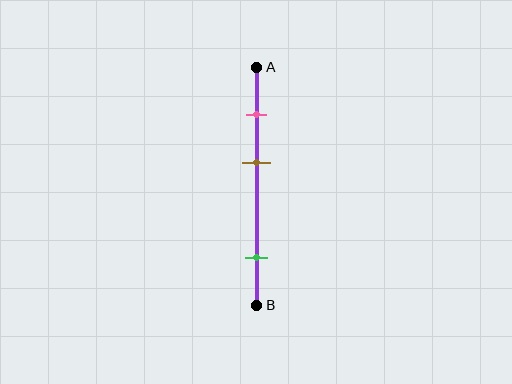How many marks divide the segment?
There are 3 marks dividing the segment.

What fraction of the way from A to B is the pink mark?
The pink mark is approximately 20% (0.2) of the way from A to B.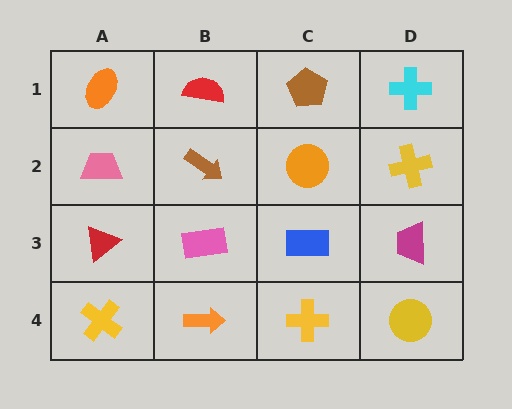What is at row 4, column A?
A yellow cross.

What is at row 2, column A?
A pink trapezoid.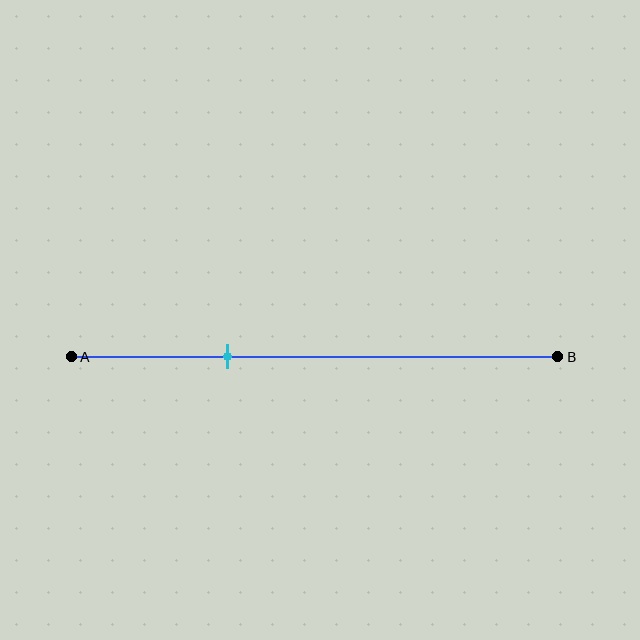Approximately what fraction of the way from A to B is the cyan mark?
The cyan mark is approximately 30% of the way from A to B.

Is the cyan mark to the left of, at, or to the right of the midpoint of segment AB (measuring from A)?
The cyan mark is to the left of the midpoint of segment AB.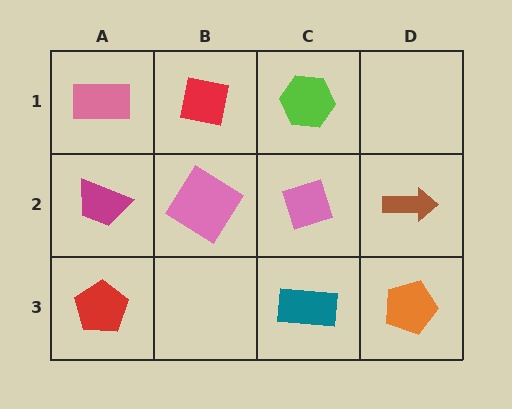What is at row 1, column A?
A pink rectangle.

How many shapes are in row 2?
4 shapes.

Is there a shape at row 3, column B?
No, that cell is empty.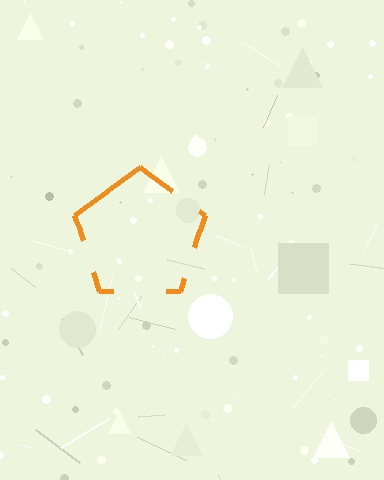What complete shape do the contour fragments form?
The contour fragments form a pentagon.